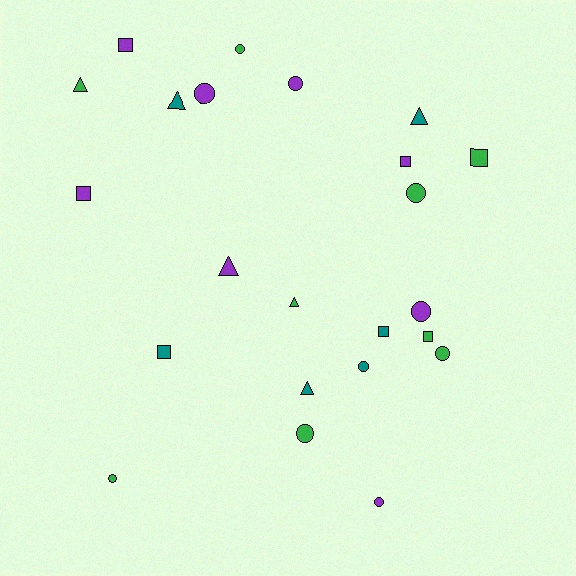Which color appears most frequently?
Green, with 9 objects.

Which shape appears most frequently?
Circle, with 10 objects.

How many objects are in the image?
There are 23 objects.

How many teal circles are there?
There is 1 teal circle.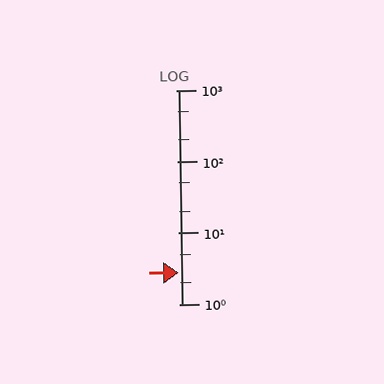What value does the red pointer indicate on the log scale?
The pointer indicates approximately 2.8.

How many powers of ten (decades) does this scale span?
The scale spans 3 decades, from 1 to 1000.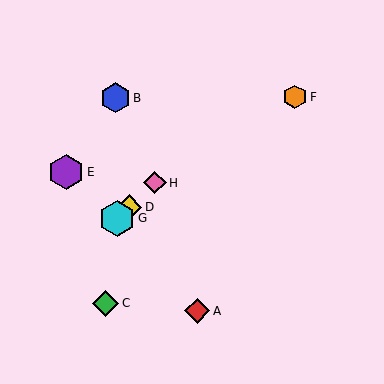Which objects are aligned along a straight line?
Objects D, G, H are aligned along a straight line.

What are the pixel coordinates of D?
Object D is at (129, 207).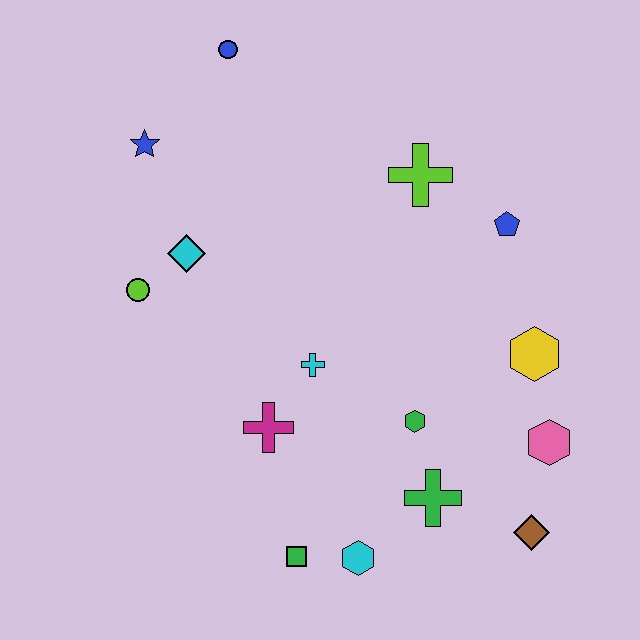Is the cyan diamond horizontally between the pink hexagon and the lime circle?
Yes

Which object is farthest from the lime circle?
The brown diamond is farthest from the lime circle.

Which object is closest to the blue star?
The cyan diamond is closest to the blue star.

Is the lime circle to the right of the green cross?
No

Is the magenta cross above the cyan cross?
No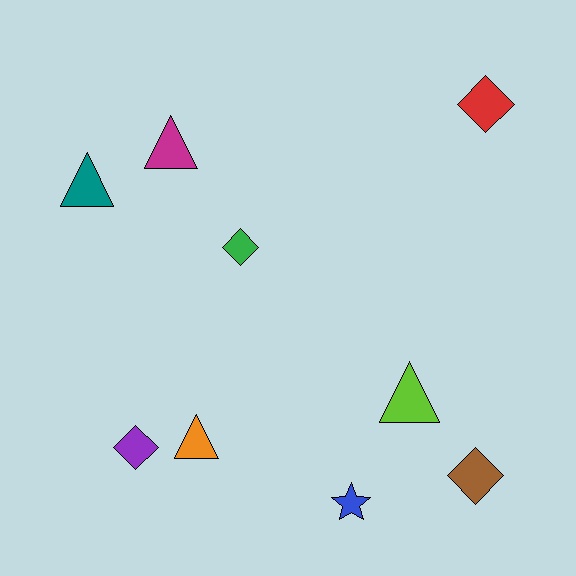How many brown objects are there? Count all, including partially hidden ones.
There is 1 brown object.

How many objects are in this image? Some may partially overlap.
There are 9 objects.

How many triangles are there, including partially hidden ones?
There are 4 triangles.